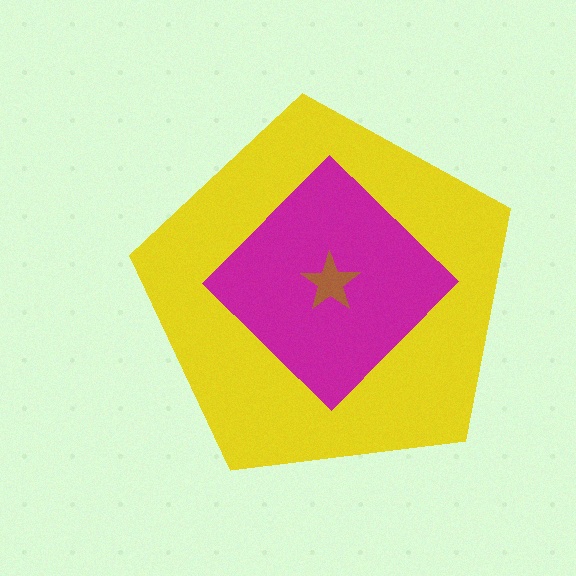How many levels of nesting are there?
3.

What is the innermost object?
The brown star.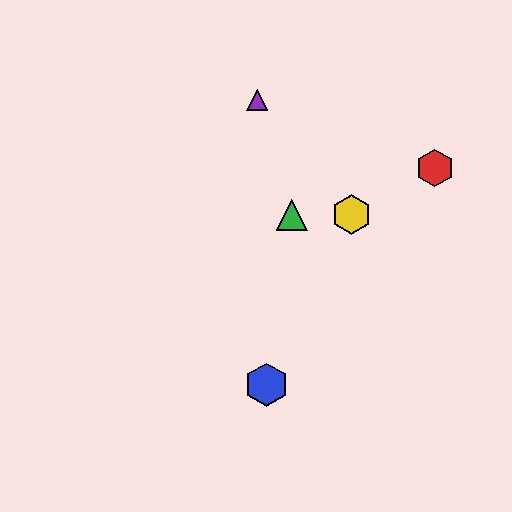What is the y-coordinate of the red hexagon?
The red hexagon is at y≈168.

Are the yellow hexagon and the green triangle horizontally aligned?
Yes, both are at y≈215.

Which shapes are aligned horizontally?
The green triangle, the yellow hexagon are aligned horizontally.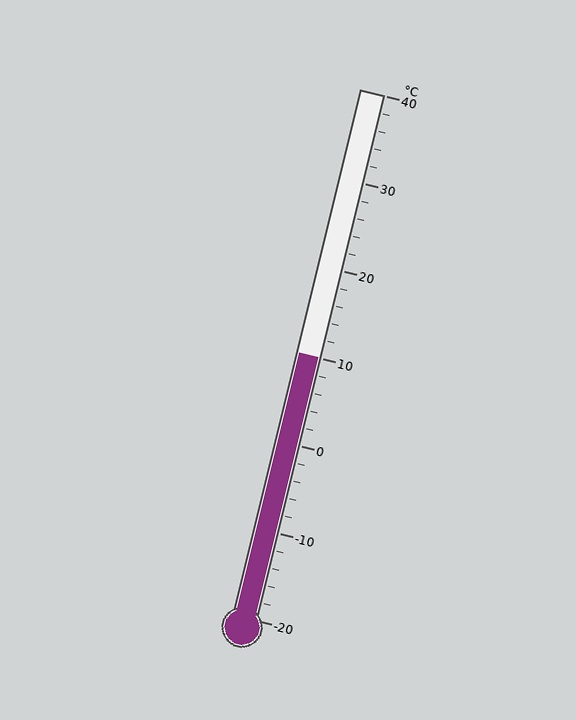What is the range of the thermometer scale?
The thermometer scale ranges from -20°C to 40°C.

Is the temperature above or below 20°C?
The temperature is below 20°C.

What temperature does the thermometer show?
The thermometer shows approximately 10°C.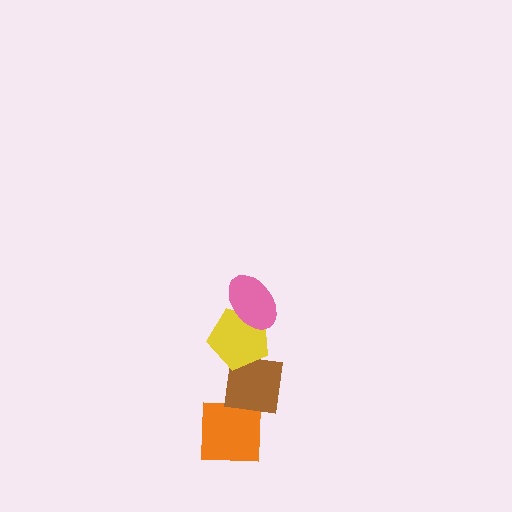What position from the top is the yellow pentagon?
The yellow pentagon is 2nd from the top.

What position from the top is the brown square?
The brown square is 3rd from the top.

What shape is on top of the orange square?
The brown square is on top of the orange square.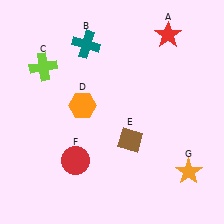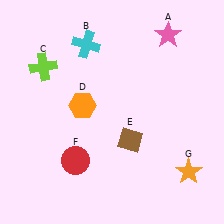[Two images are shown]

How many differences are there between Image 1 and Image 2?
There are 2 differences between the two images.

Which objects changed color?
A changed from red to pink. B changed from teal to cyan.